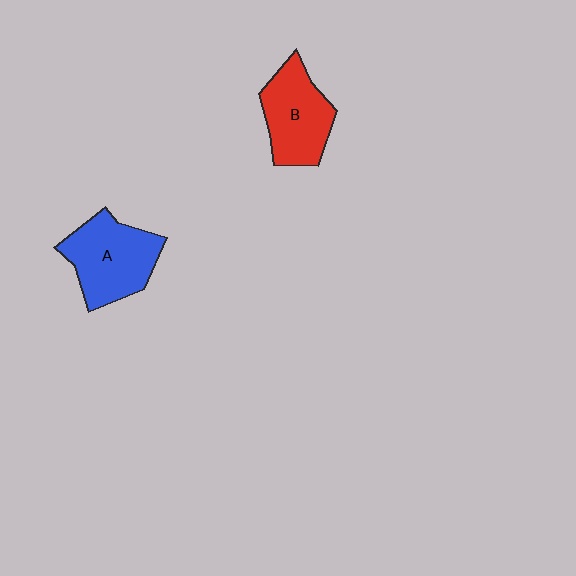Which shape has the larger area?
Shape A (blue).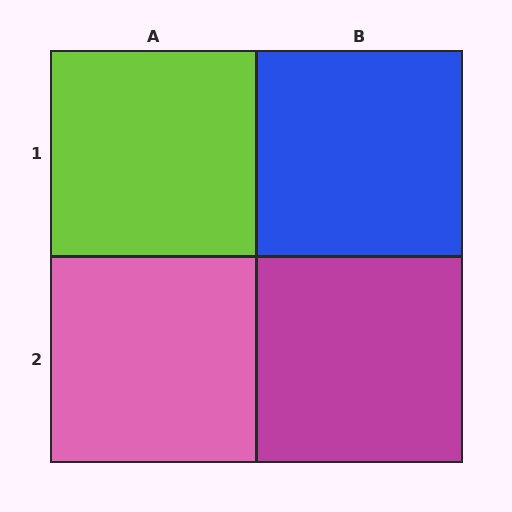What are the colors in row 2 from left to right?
Pink, magenta.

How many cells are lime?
1 cell is lime.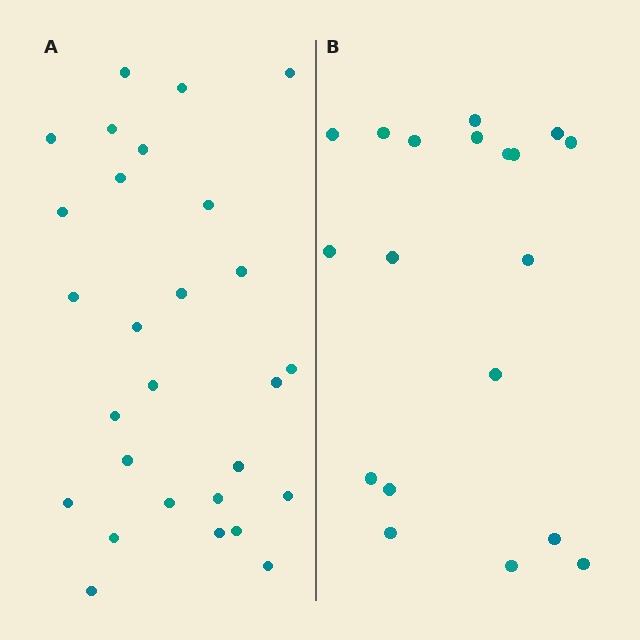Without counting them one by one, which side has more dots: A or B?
Region A (the left region) has more dots.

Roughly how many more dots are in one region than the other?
Region A has roughly 8 or so more dots than region B.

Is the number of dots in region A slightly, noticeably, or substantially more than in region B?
Region A has substantially more. The ratio is roughly 1.5 to 1.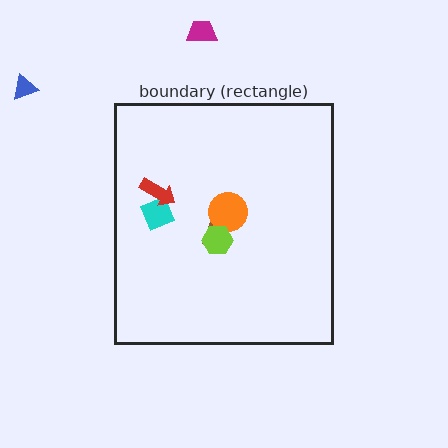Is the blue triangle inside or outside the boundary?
Outside.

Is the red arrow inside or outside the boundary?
Inside.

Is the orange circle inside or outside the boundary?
Inside.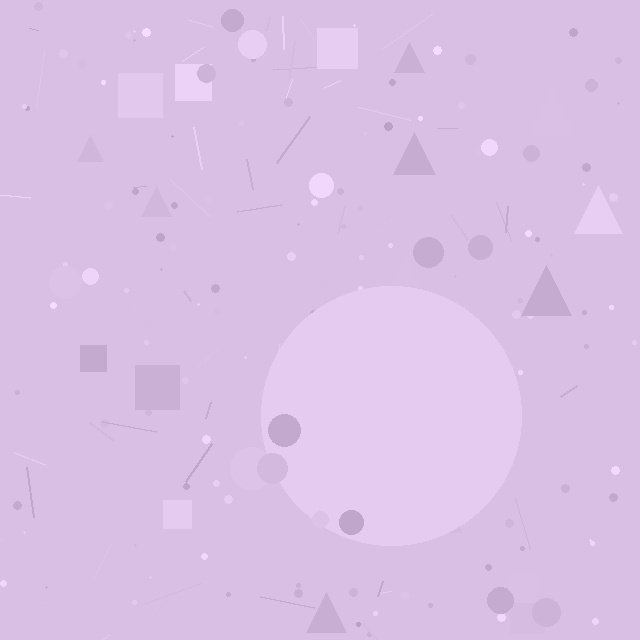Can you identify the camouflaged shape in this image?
The camouflaged shape is a circle.